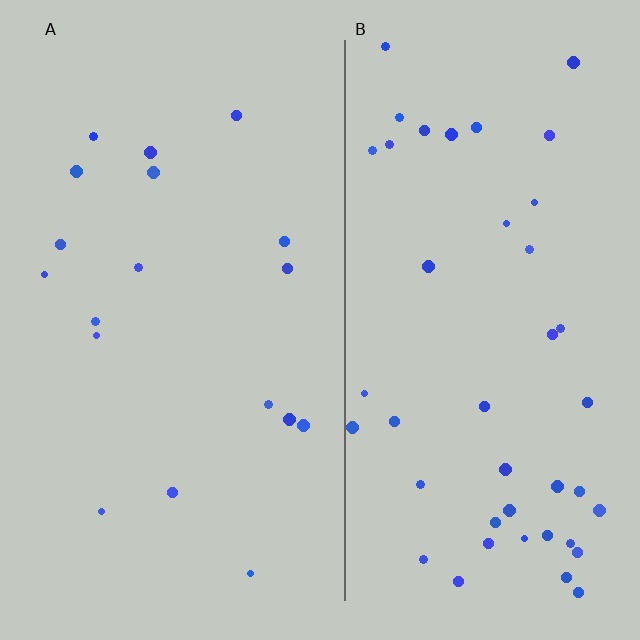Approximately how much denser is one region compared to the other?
Approximately 2.4× — region B over region A.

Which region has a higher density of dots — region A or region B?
B (the right).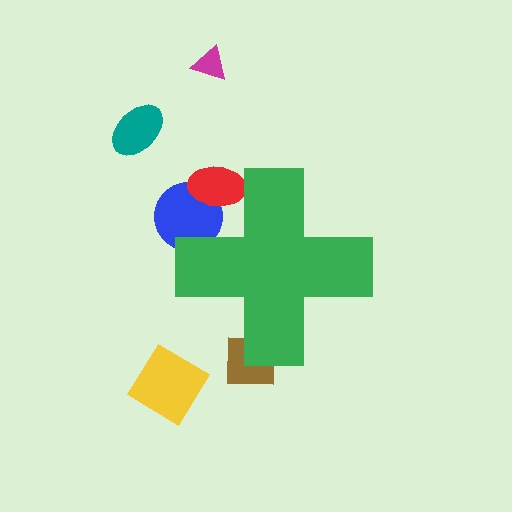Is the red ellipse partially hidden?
Yes, the red ellipse is partially hidden behind the green cross.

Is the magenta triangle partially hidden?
No, the magenta triangle is fully visible.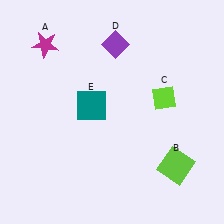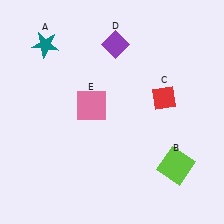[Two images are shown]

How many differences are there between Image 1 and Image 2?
There are 3 differences between the two images.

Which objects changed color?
A changed from magenta to teal. C changed from lime to red. E changed from teal to pink.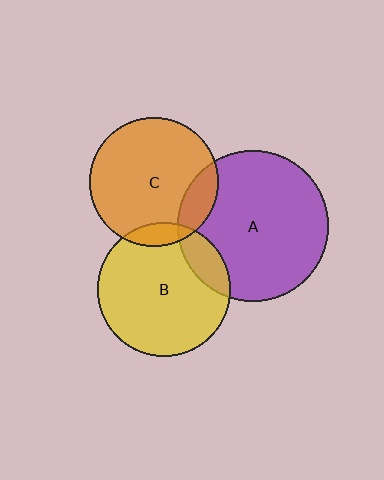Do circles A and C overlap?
Yes.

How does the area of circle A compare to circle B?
Approximately 1.3 times.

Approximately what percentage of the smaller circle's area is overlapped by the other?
Approximately 15%.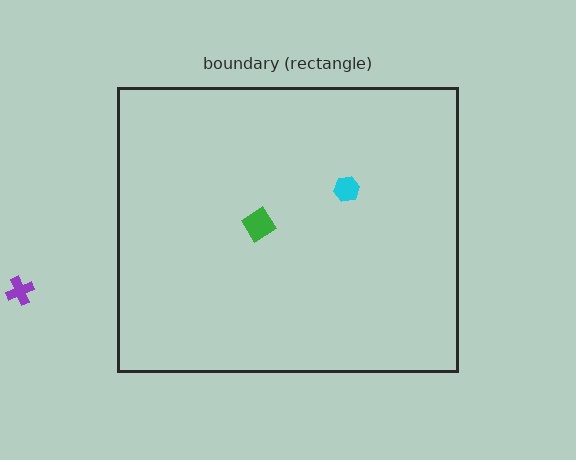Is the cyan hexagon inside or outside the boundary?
Inside.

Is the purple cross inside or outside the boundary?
Outside.